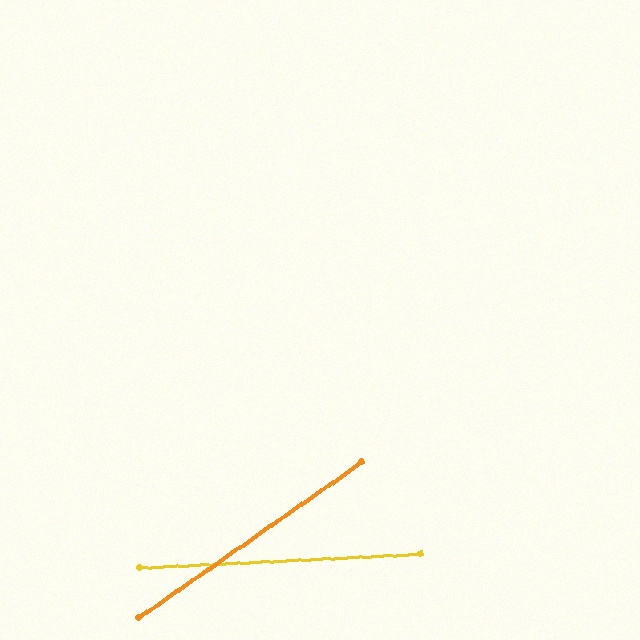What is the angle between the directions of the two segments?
Approximately 32 degrees.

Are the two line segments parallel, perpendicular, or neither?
Neither parallel nor perpendicular — they differ by about 32°.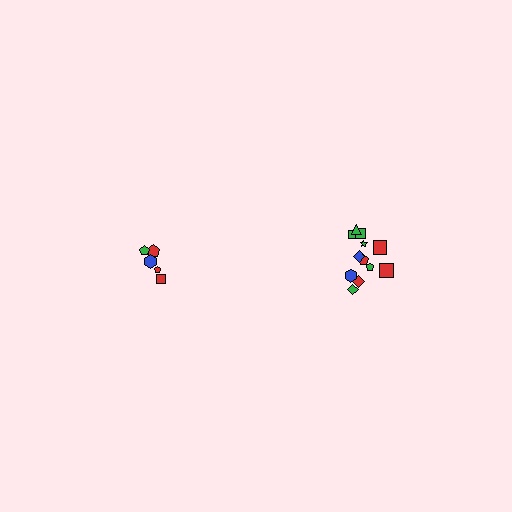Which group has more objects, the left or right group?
The right group.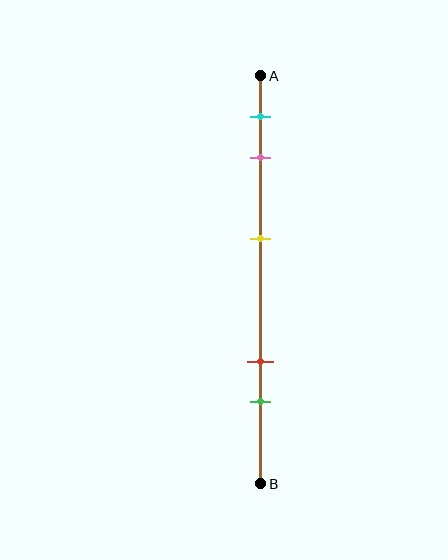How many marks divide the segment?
There are 5 marks dividing the segment.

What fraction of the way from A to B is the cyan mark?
The cyan mark is approximately 10% (0.1) of the way from A to B.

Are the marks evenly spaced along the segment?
No, the marks are not evenly spaced.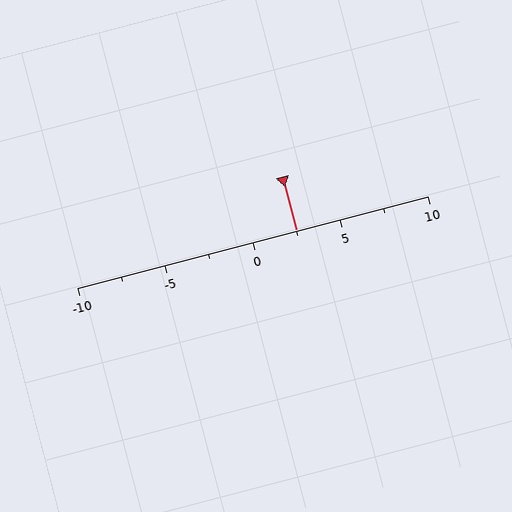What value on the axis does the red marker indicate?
The marker indicates approximately 2.5.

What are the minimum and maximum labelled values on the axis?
The axis runs from -10 to 10.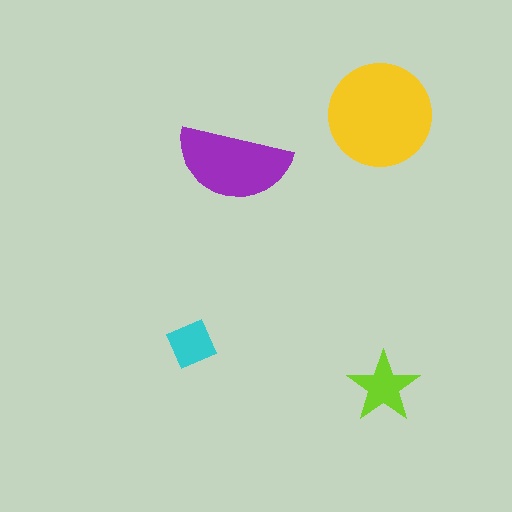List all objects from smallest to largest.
The cyan diamond, the lime star, the purple semicircle, the yellow circle.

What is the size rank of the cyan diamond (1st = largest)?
4th.